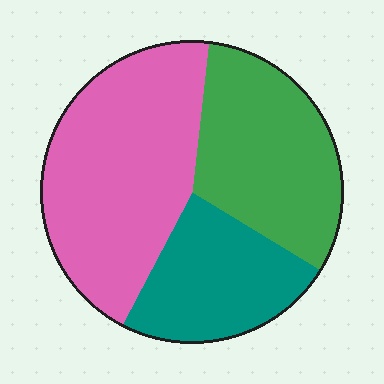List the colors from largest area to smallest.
From largest to smallest: pink, green, teal.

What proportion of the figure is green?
Green covers 32% of the figure.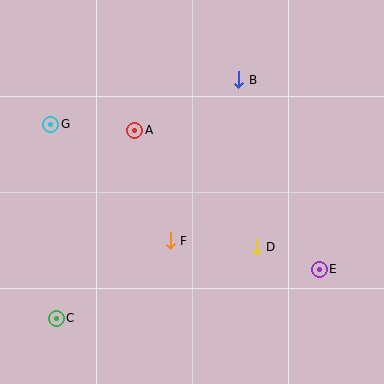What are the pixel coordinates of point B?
Point B is at (239, 80).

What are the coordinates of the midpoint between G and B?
The midpoint between G and B is at (145, 102).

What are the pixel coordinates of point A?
Point A is at (135, 130).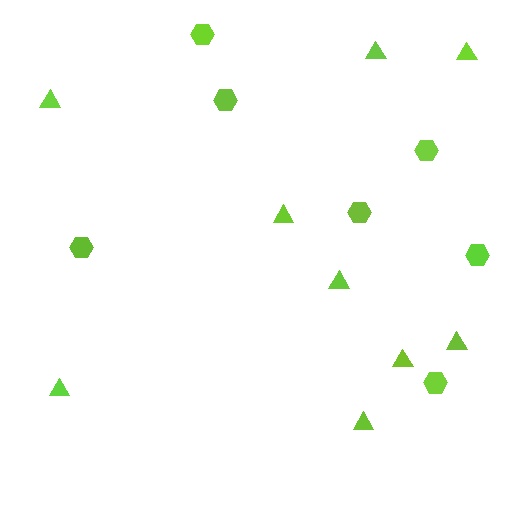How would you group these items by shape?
There are 2 groups: one group of triangles (9) and one group of hexagons (7).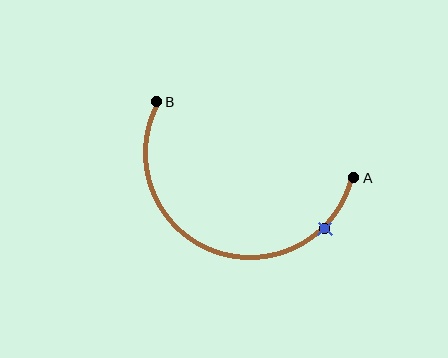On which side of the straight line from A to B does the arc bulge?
The arc bulges below the straight line connecting A and B.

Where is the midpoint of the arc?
The arc midpoint is the point on the curve farthest from the straight line joining A and B. It sits below that line.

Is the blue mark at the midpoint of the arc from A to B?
No. The blue mark lies on the arc but is closer to endpoint A. The arc midpoint would be at the point on the curve equidistant along the arc from both A and B.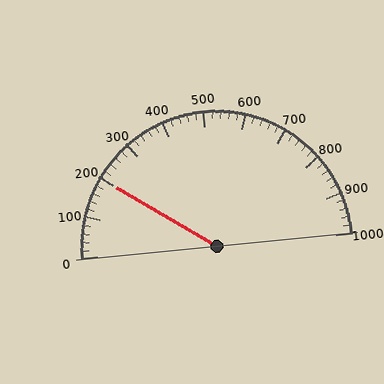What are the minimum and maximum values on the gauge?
The gauge ranges from 0 to 1000.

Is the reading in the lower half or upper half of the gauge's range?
The reading is in the lower half of the range (0 to 1000).